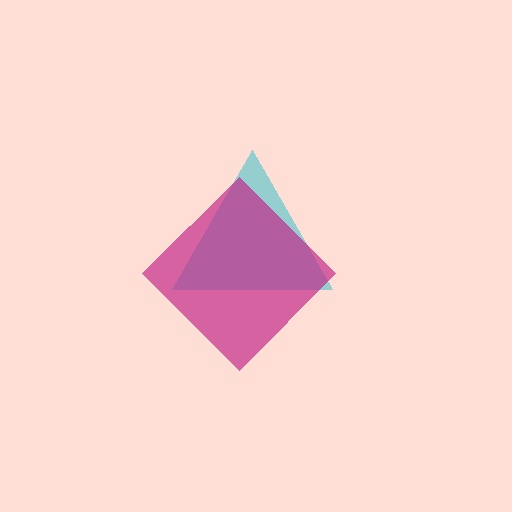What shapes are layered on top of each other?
The layered shapes are: a cyan triangle, a magenta diamond.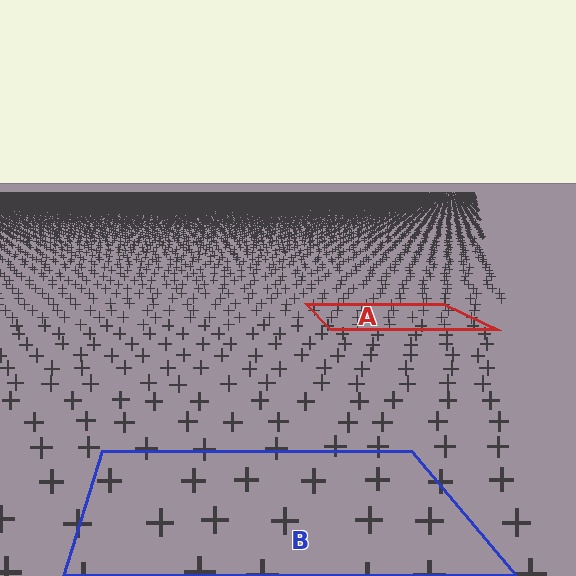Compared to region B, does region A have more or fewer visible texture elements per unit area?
Region A has more texture elements per unit area — they are packed more densely because it is farther away.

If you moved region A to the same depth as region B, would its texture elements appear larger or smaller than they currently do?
They would appear larger. At a closer depth, the same texture elements are projected at a bigger on-screen size.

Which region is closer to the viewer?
Region B is closer. The texture elements there are larger and more spread out.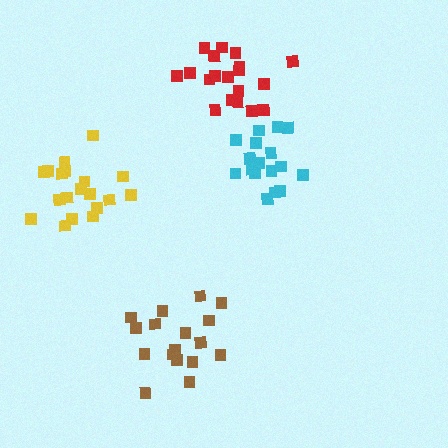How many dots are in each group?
Group 1: 17 dots, Group 2: 19 dots, Group 3: 17 dots, Group 4: 19 dots (72 total).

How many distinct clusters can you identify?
There are 4 distinct clusters.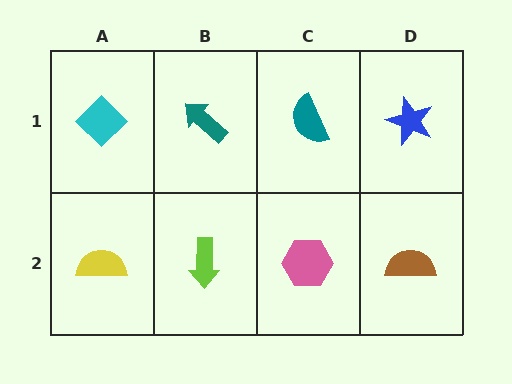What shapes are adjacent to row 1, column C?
A pink hexagon (row 2, column C), a teal arrow (row 1, column B), a blue star (row 1, column D).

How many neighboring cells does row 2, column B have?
3.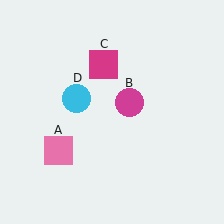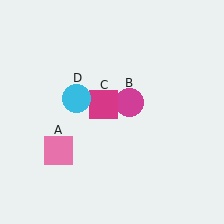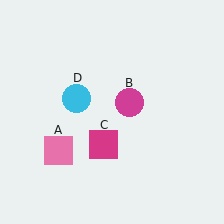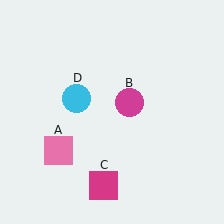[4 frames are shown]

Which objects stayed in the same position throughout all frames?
Pink square (object A) and magenta circle (object B) and cyan circle (object D) remained stationary.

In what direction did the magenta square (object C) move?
The magenta square (object C) moved down.